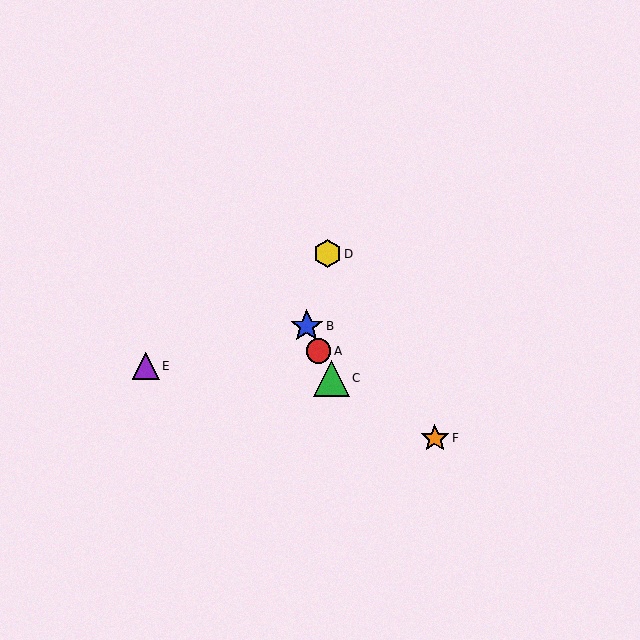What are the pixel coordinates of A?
Object A is at (318, 351).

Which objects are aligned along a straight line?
Objects A, B, C are aligned along a straight line.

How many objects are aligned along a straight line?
3 objects (A, B, C) are aligned along a straight line.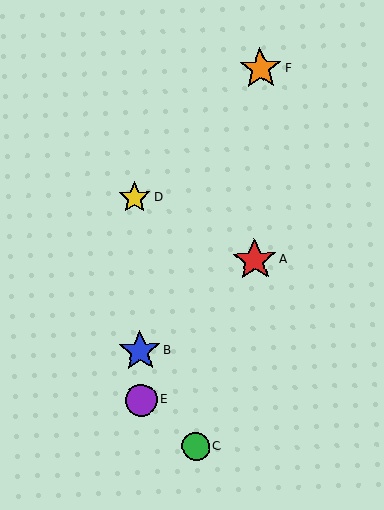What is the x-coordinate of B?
Object B is at x≈140.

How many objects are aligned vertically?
3 objects (B, D, E) are aligned vertically.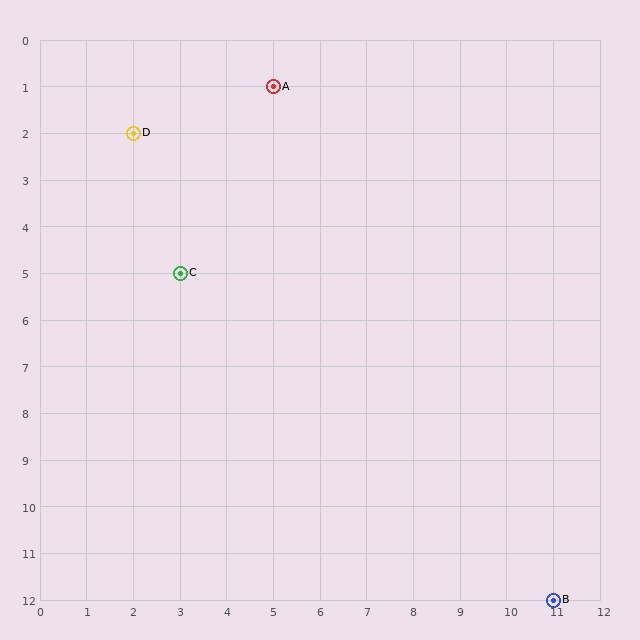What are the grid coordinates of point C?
Point C is at grid coordinates (3, 5).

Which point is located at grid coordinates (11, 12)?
Point B is at (11, 12).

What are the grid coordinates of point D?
Point D is at grid coordinates (2, 2).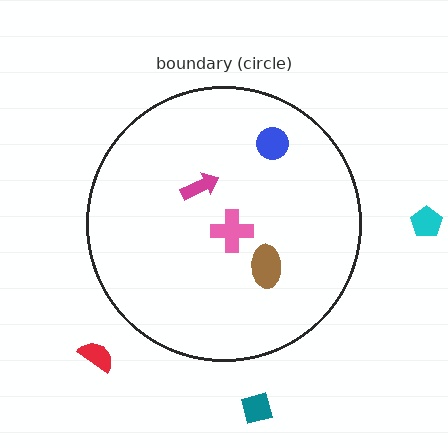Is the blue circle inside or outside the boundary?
Inside.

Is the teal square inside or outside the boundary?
Outside.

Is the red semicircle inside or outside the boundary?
Outside.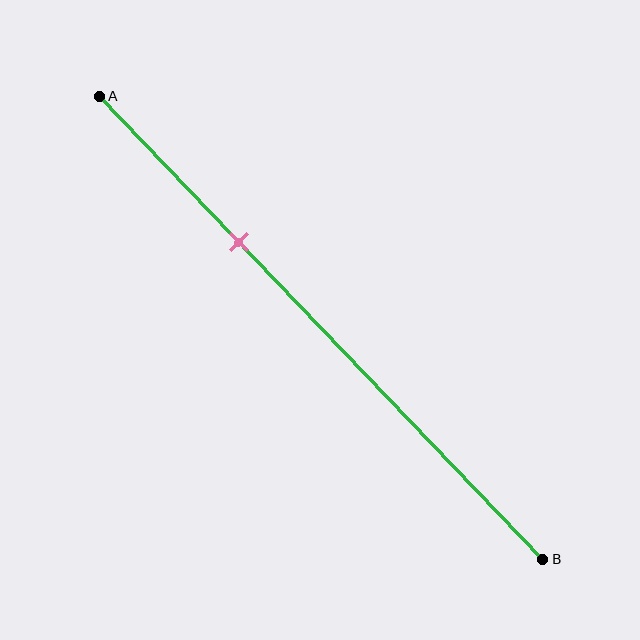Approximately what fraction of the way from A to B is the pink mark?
The pink mark is approximately 30% of the way from A to B.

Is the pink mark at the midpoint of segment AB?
No, the mark is at about 30% from A, not at the 50% midpoint.